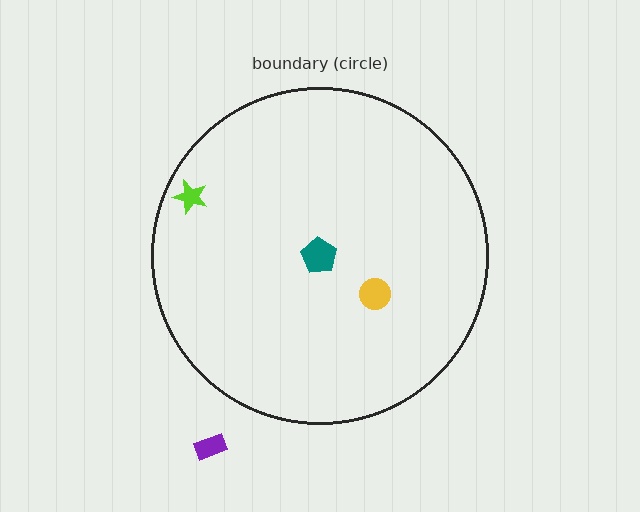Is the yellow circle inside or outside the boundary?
Inside.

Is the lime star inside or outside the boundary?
Inside.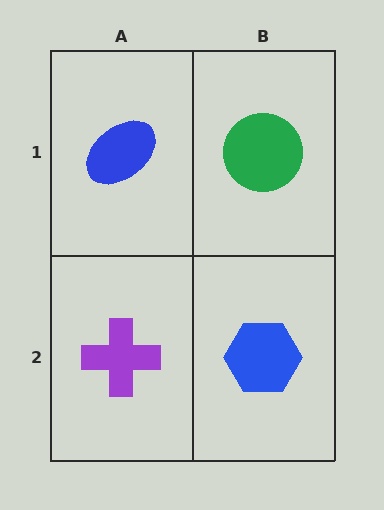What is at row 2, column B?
A blue hexagon.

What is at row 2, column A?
A purple cross.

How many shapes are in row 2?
2 shapes.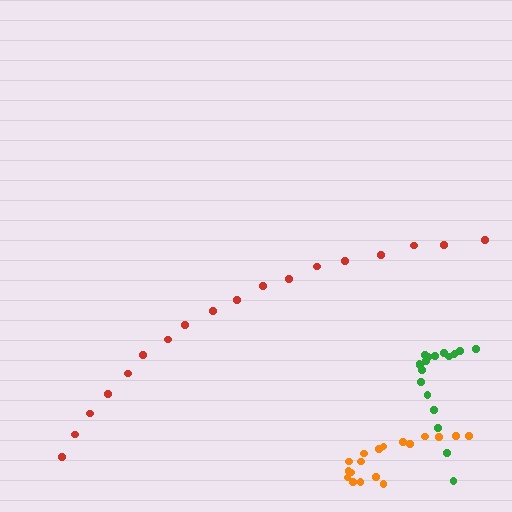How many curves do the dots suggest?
There are 3 distinct paths.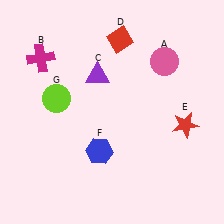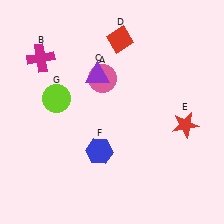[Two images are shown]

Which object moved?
The pink circle (A) moved left.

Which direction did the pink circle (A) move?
The pink circle (A) moved left.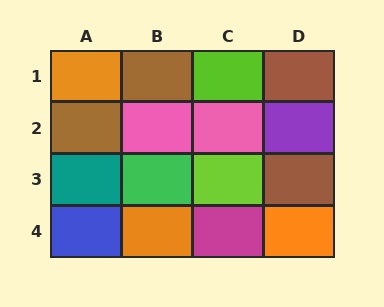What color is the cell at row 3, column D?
Brown.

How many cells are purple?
1 cell is purple.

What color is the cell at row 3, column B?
Green.